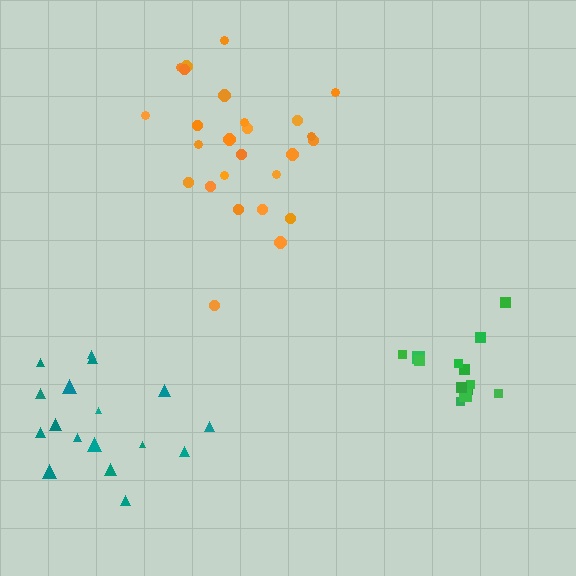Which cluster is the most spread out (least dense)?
Teal.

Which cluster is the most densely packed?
Green.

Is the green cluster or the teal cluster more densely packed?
Green.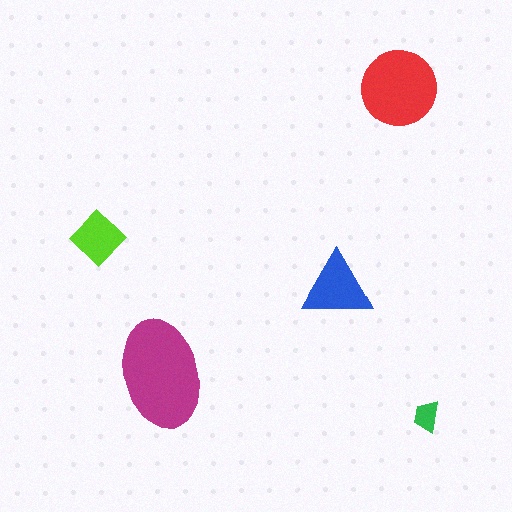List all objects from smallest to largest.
The green trapezoid, the lime diamond, the blue triangle, the red circle, the magenta ellipse.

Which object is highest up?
The red circle is topmost.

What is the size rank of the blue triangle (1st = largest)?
3rd.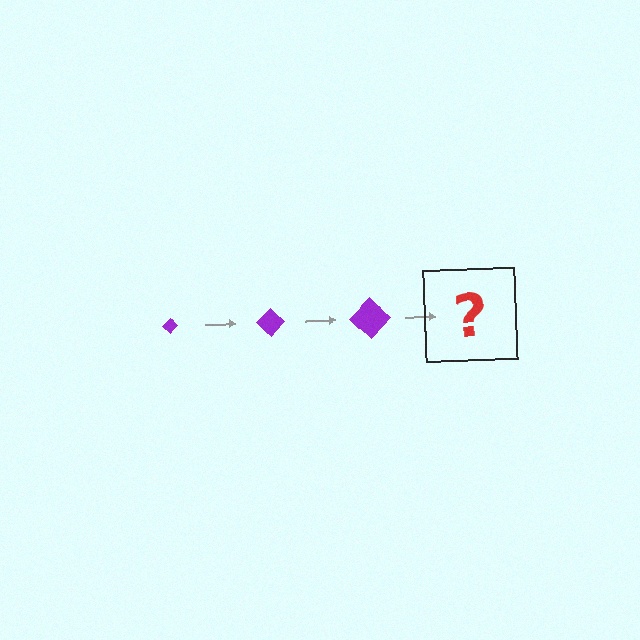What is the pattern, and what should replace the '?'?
The pattern is that the diamond gets progressively larger each step. The '?' should be a purple diamond, larger than the previous one.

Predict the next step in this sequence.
The next step is a purple diamond, larger than the previous one.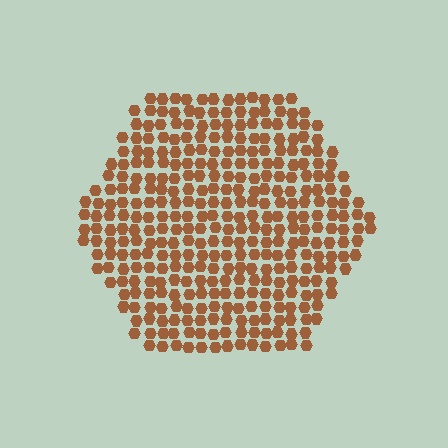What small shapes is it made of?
It is made of small hexagons.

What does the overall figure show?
The overall figure shows a hexagon.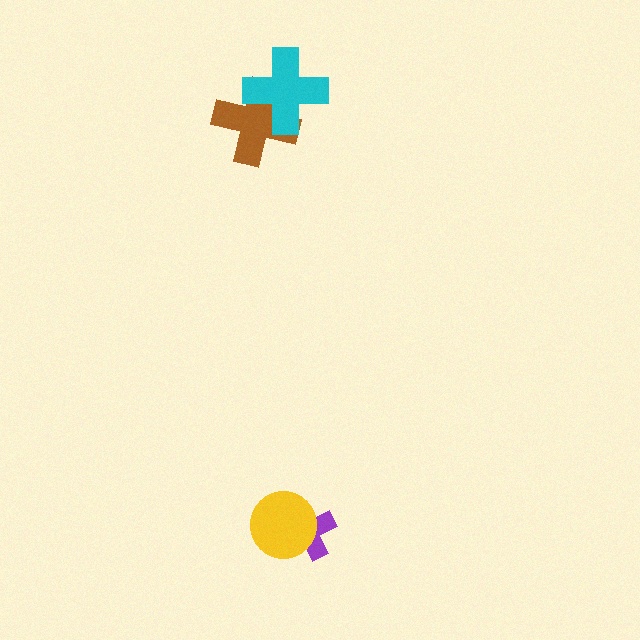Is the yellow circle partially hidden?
No, no other shape covers it.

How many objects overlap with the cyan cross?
1 object overlaps with the cyan cross.